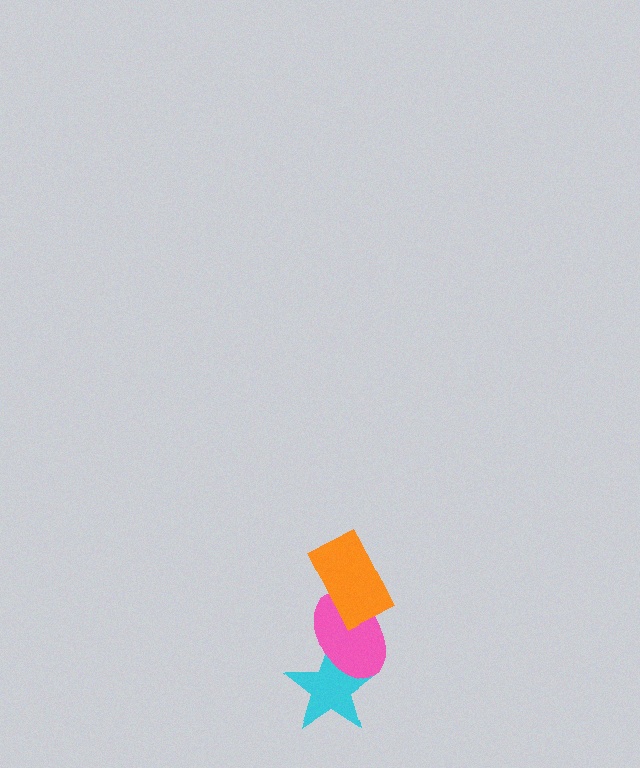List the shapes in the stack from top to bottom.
From top to bottom: the orange rectangle, the pink ellipse, the cyan star.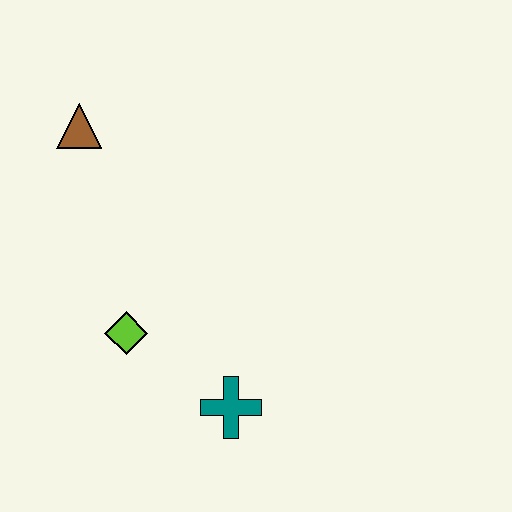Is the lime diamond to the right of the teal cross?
No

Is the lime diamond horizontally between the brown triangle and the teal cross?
Yes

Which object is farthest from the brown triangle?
The teal cross is farthest from the brown triangle.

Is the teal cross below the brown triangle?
Yes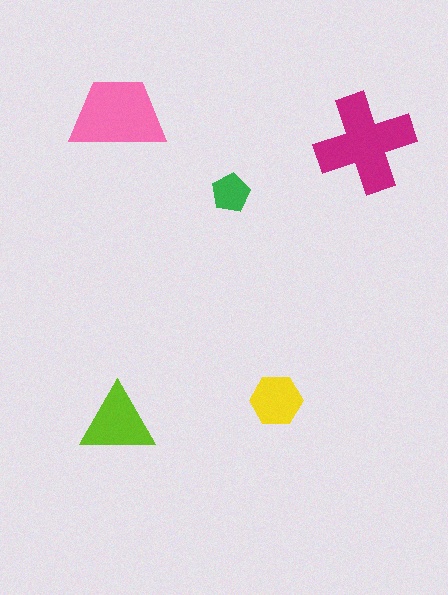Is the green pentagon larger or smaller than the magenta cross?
Smaller.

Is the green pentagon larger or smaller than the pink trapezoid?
Smaller.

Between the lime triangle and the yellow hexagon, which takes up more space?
The lime triangle.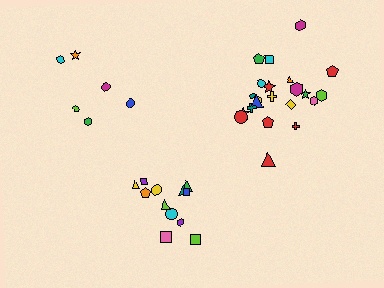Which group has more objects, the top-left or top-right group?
The top-right group.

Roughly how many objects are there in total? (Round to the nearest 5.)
Roughly 40 objects in total.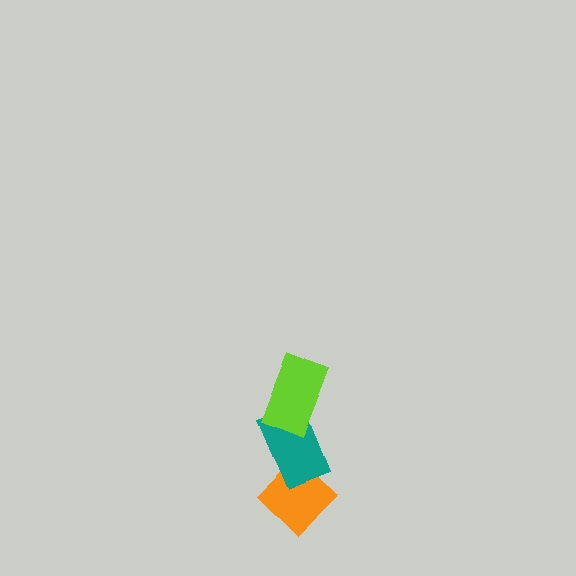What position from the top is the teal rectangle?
The teal rectangle is 2nd from the top.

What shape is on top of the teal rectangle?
The lime rectangle is on top of the teal rectangle.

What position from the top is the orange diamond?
The orange diamond is 3rd from the top.